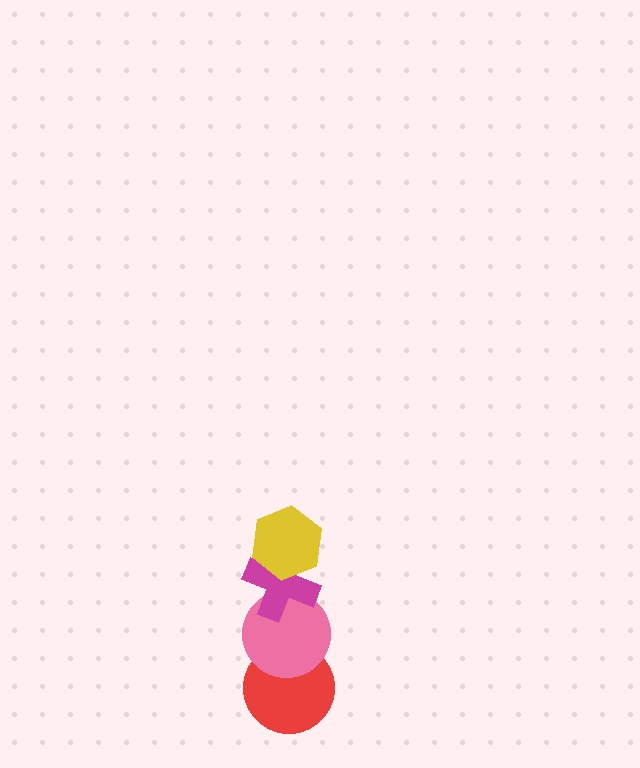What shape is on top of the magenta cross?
The yellow hexagon is on top of the magenta cross.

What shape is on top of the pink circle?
The magenta cross is on top of the pink circle.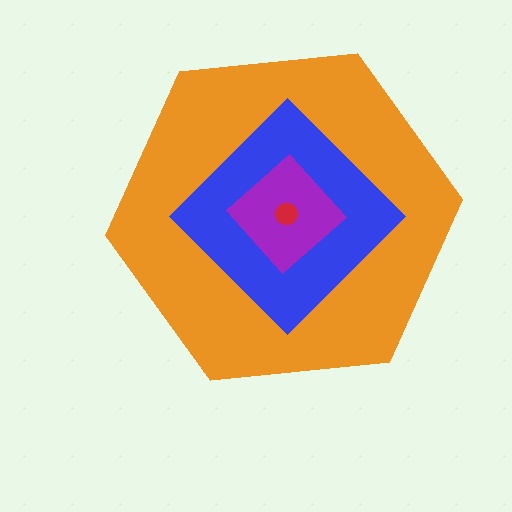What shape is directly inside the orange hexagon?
The blue diamond.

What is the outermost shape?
The orange hexagon.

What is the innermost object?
The red circle.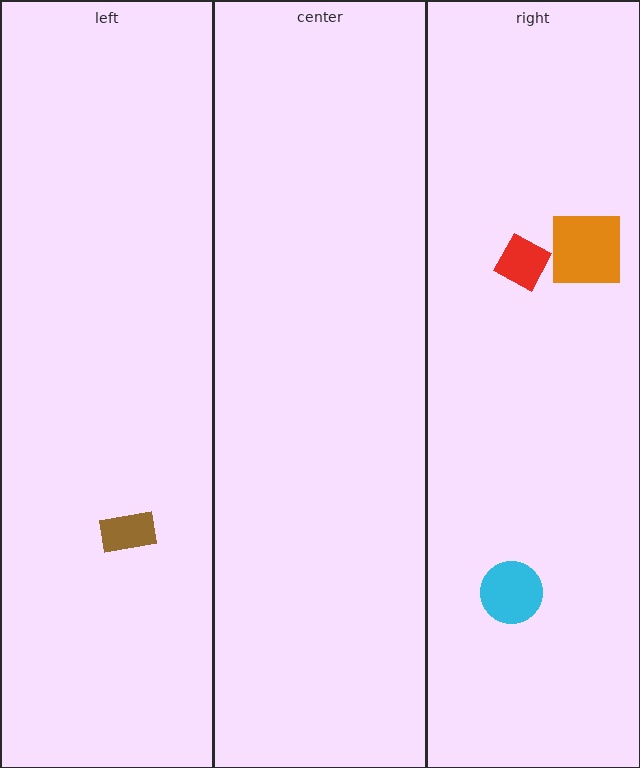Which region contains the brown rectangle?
The left region.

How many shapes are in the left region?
1.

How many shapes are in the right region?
3.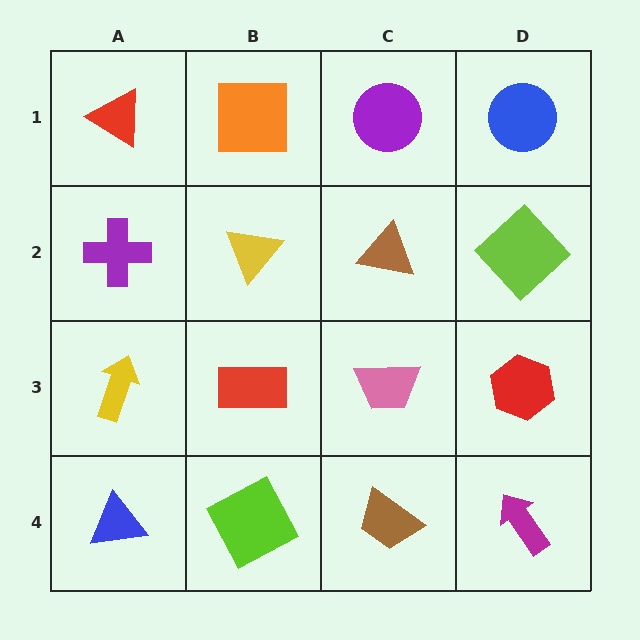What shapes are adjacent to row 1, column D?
A lime diamond (row 2, column D), a purple circle (row 1, column C).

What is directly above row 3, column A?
A purple cross.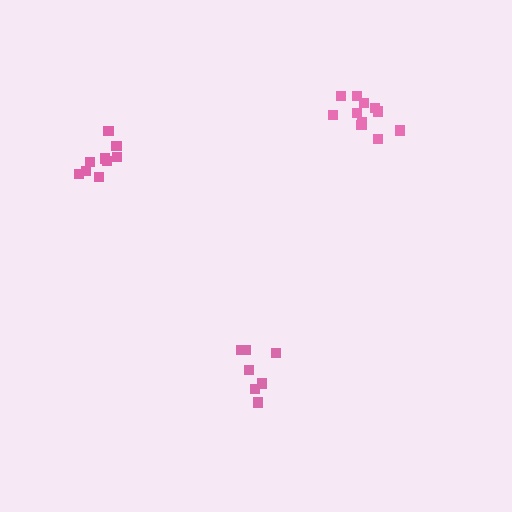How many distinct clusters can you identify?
There are 3 distinct clusters.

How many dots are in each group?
Group 1: 7 dots, Group 2: 11 dots, Group 3: 9 dots (27 total).